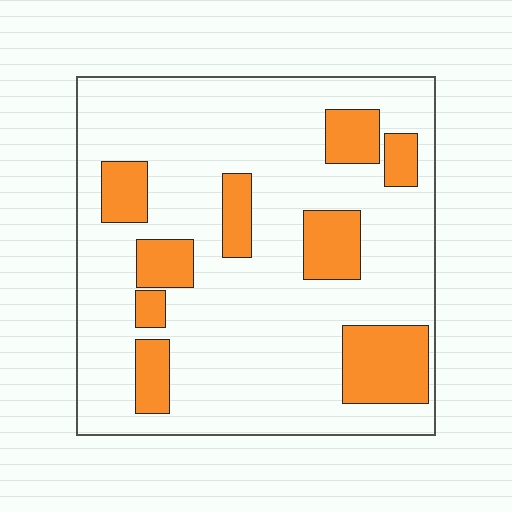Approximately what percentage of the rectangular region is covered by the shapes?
Approximately 20%.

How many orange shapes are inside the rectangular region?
9.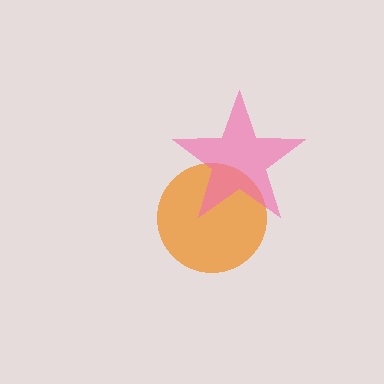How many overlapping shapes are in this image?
There are 2 overlapping shapes in the image.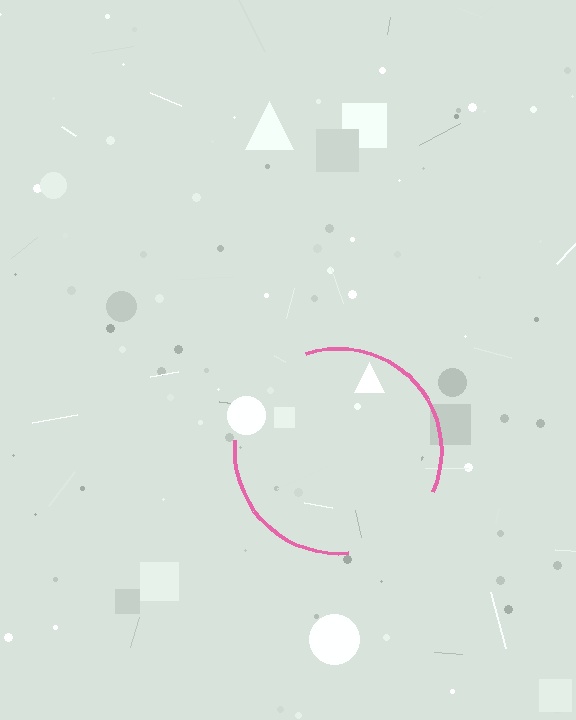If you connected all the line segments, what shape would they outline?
They would outline a circle.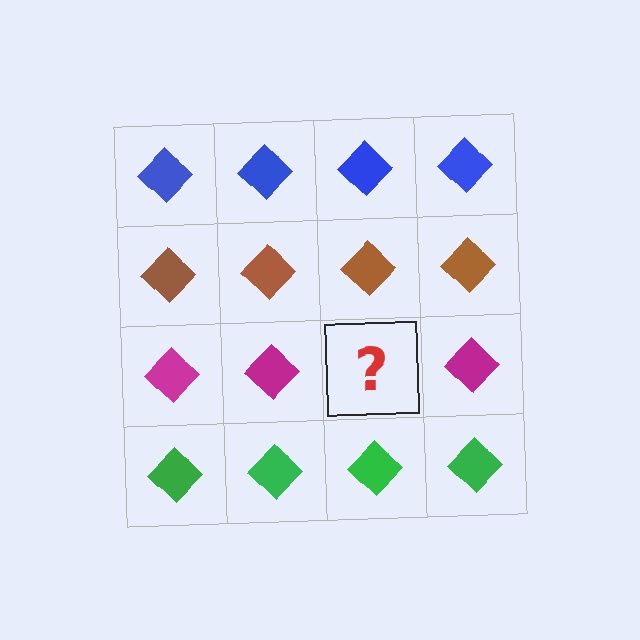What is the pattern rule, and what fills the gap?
The rule is that each row has a consistent color. The gap should be filled with a magenta diamond.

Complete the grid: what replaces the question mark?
The question mark should be replaced with a magenta diamond.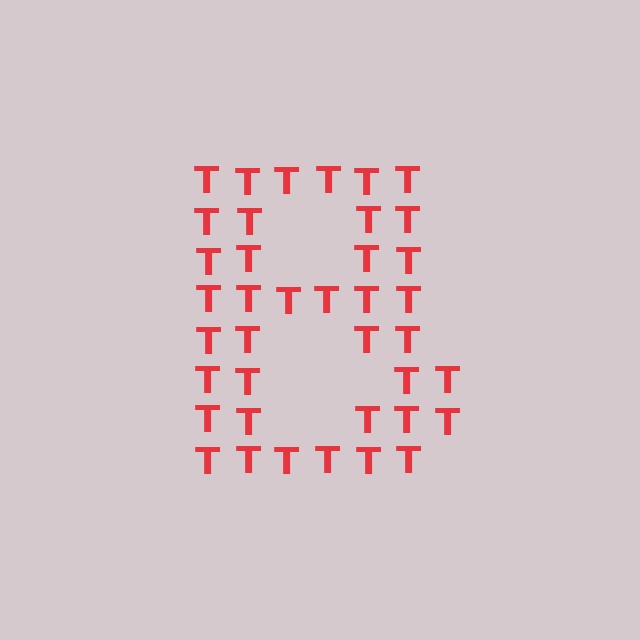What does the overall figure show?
The overall figure shows the letter B.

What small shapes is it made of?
It is made of small letter T's.